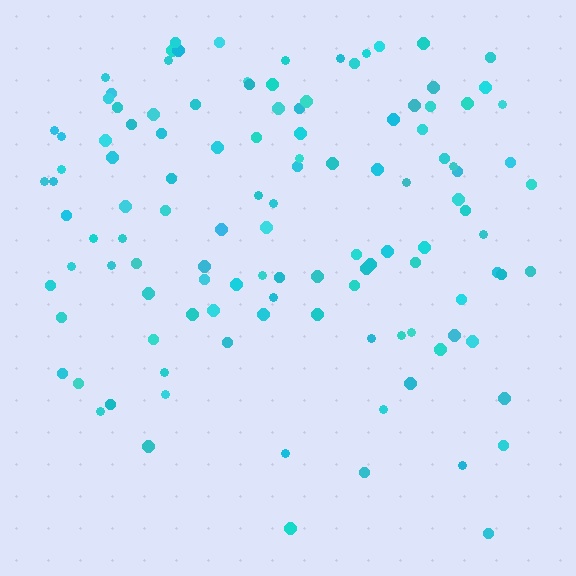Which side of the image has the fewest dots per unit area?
The bottom.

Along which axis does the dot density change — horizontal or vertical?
Vertical.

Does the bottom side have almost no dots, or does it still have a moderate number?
Still a moderate number, just noticeably fewer than the top.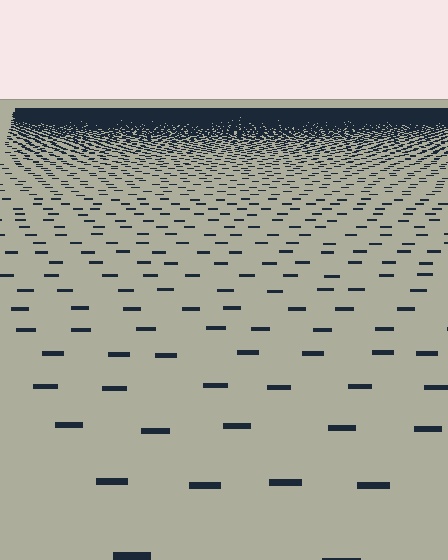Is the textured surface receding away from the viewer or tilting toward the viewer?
The surface is receding away from the viewer. Texture elements get smaller and denser toward the top.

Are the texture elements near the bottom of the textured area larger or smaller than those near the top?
Larger. Near the bottom, elements are closer to the viewer and appear at a bigger on-screen size.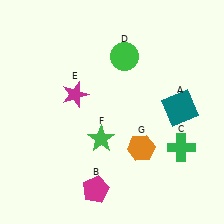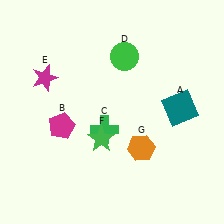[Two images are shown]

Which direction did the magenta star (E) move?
The magenta star (E) moved left.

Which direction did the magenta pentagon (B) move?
The magenta pentagon (B) moved up.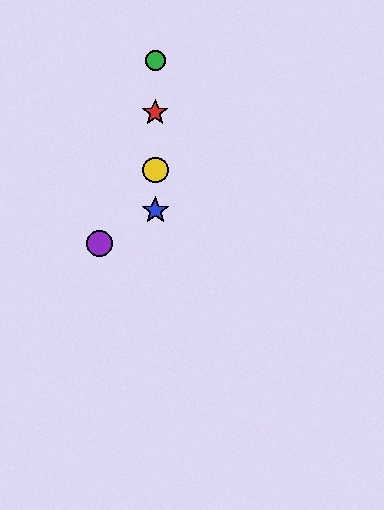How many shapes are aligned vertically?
4 shapes (the red star, the blue star, the green circle, the yellow circle) are aligned vertically.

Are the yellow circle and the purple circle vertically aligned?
No, the yellow circle is at x≈155 and the purple circle is at x≈100.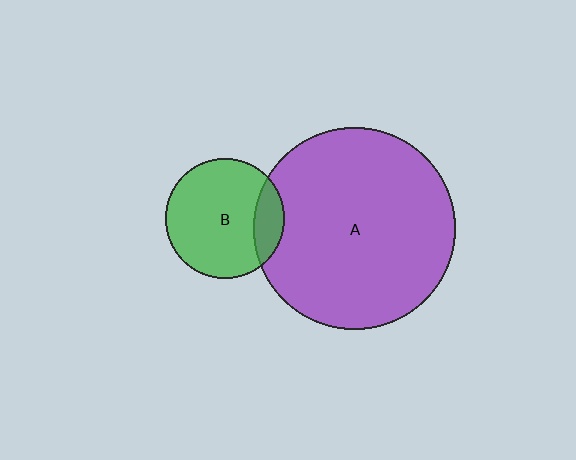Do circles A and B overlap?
Yes.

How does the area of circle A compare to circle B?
Approximately 2.9 times.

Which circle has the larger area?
Circle A (purple).